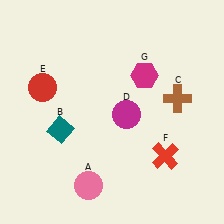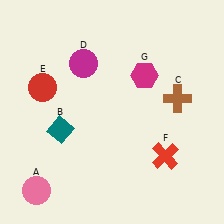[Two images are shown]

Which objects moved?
The objects that moved are: the pink circle (A), the magenta circle (D).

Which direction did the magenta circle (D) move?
The magenta circle (D) moved up.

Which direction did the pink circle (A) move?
The pink circle (A) moved left.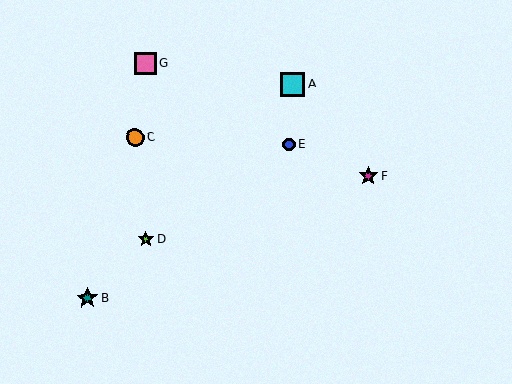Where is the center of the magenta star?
The center of the magenta star is at (368, 176).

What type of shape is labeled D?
Shape D is a lime star.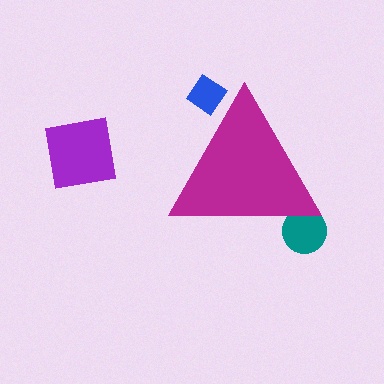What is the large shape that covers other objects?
A magenta triangle.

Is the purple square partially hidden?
No, the purple square is fully visible.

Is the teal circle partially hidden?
Yes, the teal circle is partially hidden behind the magenta triangle.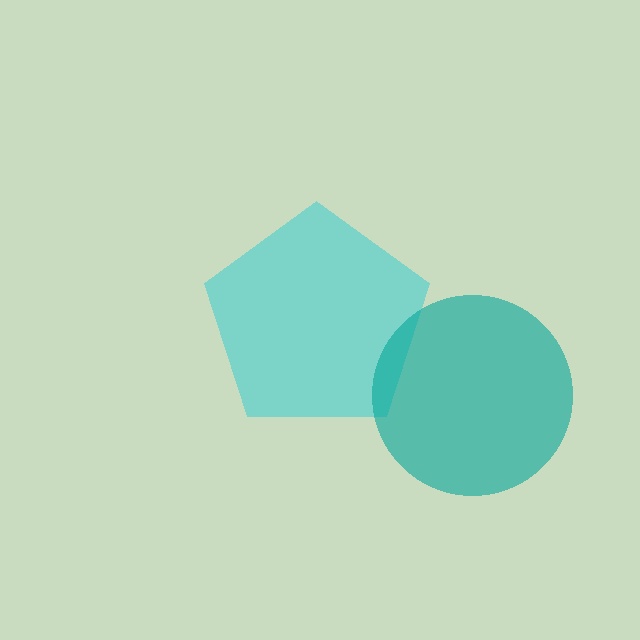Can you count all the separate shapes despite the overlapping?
Yes, there are 2 separate shapes.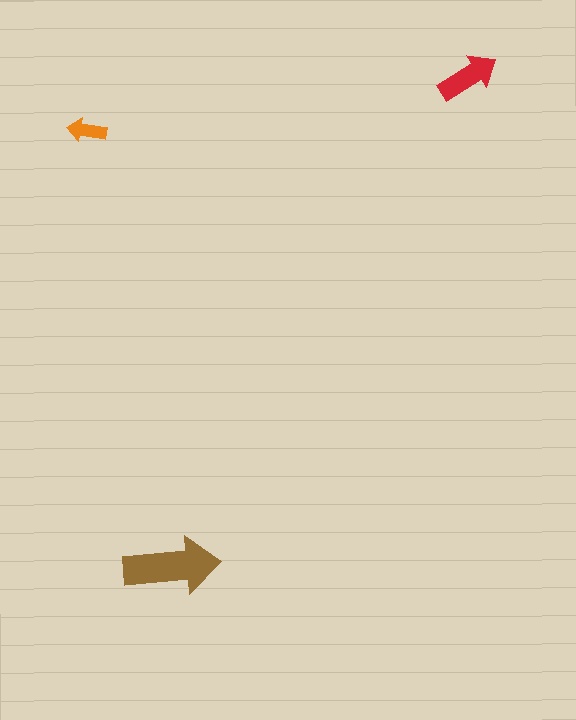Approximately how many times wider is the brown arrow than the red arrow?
About 1.5 times wider.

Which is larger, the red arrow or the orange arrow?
The red one.